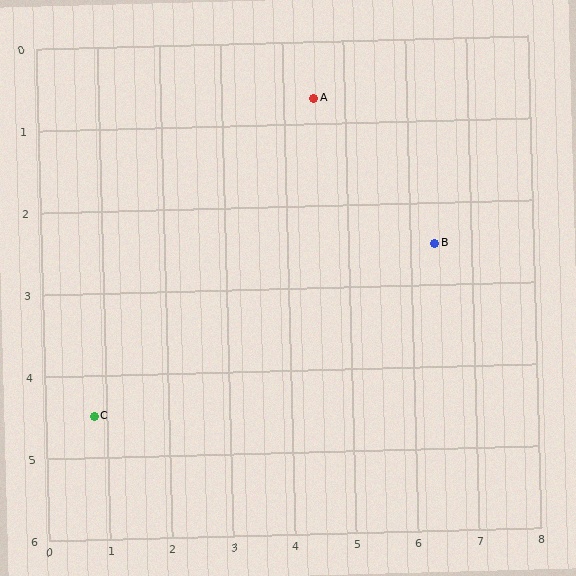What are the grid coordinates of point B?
Point B is at approximately (6.4, 2.5).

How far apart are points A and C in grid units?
Points A and C are about 5.3 grid units apart.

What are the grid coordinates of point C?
Point C is at approximately (0.8, 4.5).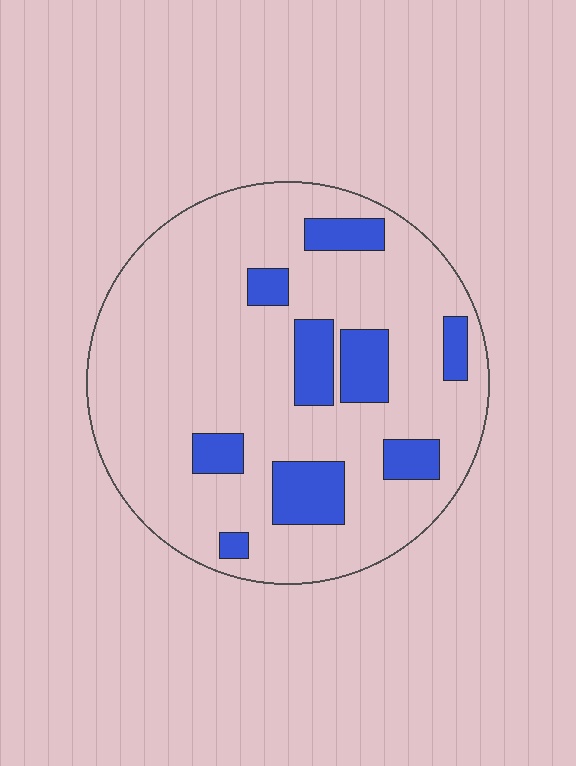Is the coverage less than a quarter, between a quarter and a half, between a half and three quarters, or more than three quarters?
Less than a quarter.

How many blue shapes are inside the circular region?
9.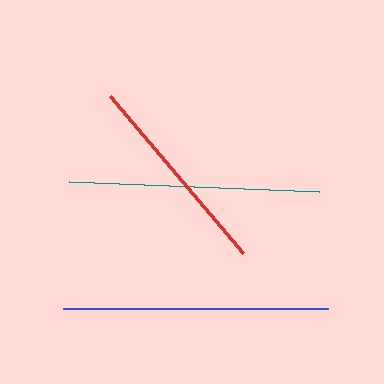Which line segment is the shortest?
The red line is the shortest at approximately 206 pixels.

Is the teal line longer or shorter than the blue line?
The blue line is longer than the teal line.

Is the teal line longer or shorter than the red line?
The teal line is longer than the red line.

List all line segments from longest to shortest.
From longest to shortest: blue, teal, red.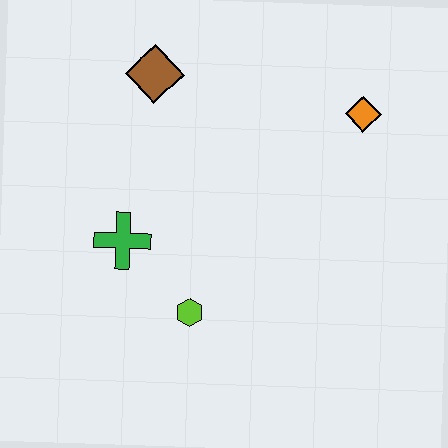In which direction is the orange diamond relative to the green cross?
The orange diamond is to the right of the green cross.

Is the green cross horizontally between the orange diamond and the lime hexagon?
No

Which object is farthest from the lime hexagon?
The orange diamond is farthest from the lime hexagon.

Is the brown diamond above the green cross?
Yes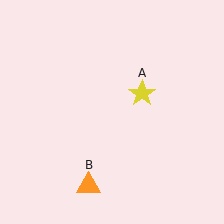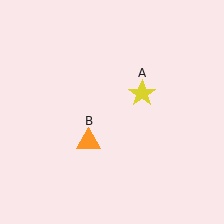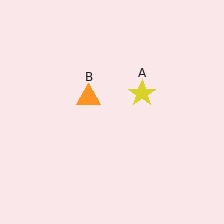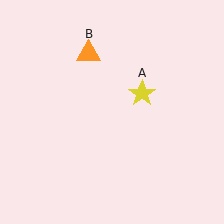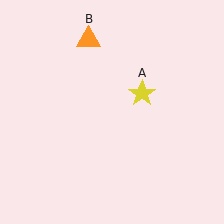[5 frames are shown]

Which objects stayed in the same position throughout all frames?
Yellow star (object A) remained stationary.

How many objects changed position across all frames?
1 object changed position: orange triangle (object B).